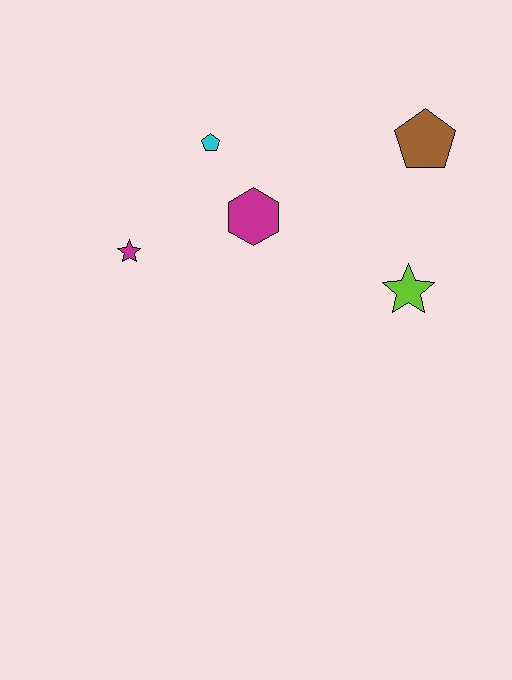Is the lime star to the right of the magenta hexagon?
Yes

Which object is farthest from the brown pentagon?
The magenta star is farthest from the brown pentagon.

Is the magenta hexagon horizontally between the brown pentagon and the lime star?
No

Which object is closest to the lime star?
The brown pentagon is closest to the lime star.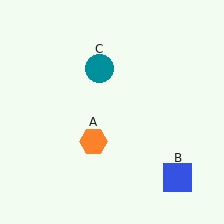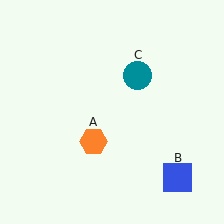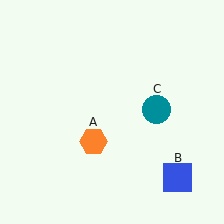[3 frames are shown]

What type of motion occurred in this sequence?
The teal circle (object C) rotated clockwise around the center of the scene.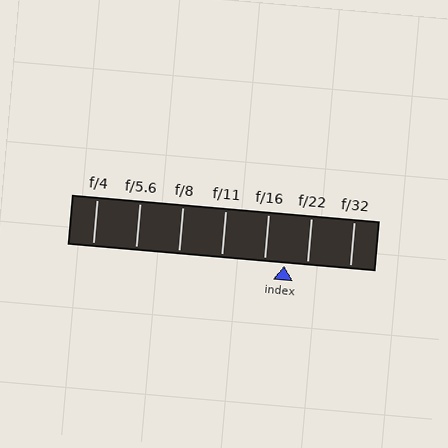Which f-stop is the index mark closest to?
The index mark is closest to f/16.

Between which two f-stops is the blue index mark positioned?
The index mark is between f/16 and f/22.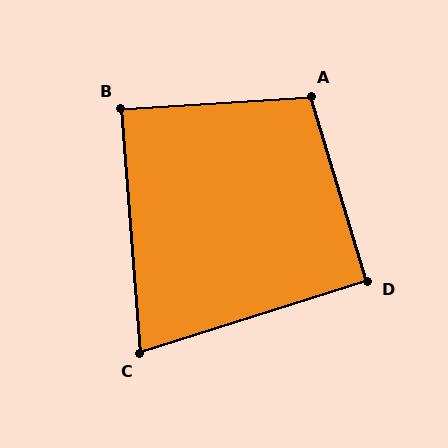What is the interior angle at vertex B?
Approximately 90 degrees (approximately right).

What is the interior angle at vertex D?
Approximately 90 degrees (approximately right).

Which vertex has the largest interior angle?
A, at approximately 103 degrees.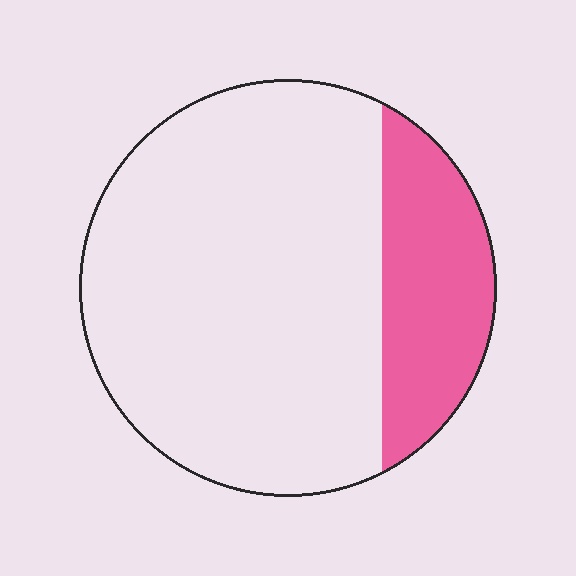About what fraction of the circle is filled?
About one fifth (1/5).